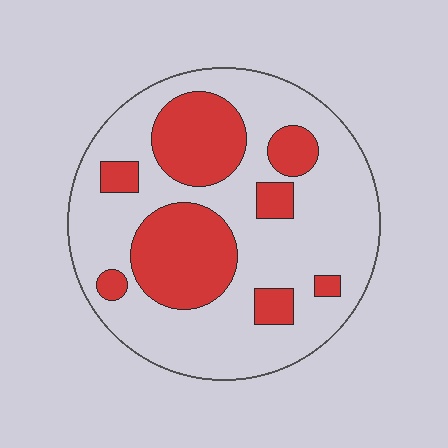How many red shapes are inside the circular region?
8.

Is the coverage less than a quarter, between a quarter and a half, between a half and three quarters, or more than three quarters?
Between a quarter and a half.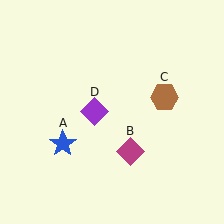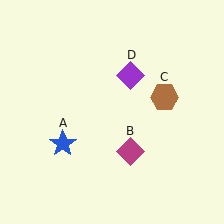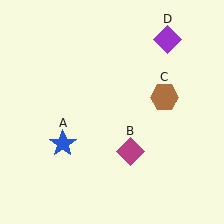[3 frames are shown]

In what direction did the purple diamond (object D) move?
The purple diamond (object D) moved up and to the right.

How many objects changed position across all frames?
1 object changed position: purple diamond (object D).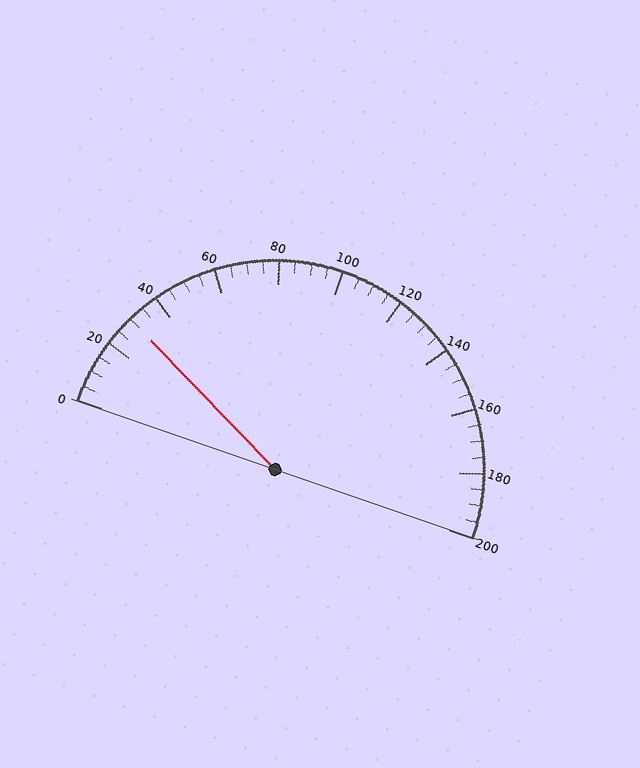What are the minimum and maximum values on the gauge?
The gauge ranges from 0 to 200.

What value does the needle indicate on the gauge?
The needle indicates approximately 30.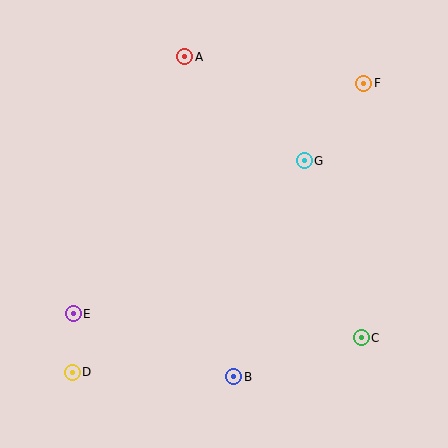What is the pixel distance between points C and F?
The distance between C and F is 255 pixels.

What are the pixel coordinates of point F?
Point F is at (364, 83).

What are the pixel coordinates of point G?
Point G is at (304, 161).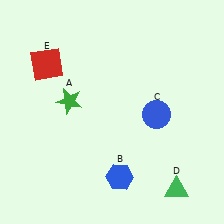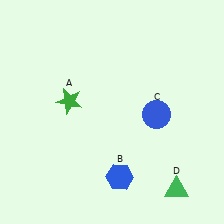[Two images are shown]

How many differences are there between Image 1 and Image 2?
There is 1 difference between the two images.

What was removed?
The red square (E) was removed in Image 2.